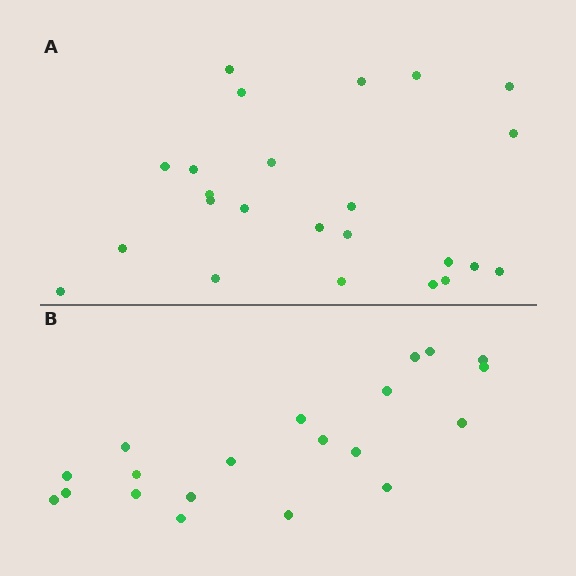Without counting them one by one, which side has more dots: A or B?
Region A (the top region) has more dots.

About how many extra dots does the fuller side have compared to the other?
Region A has about 4 more dots than region B.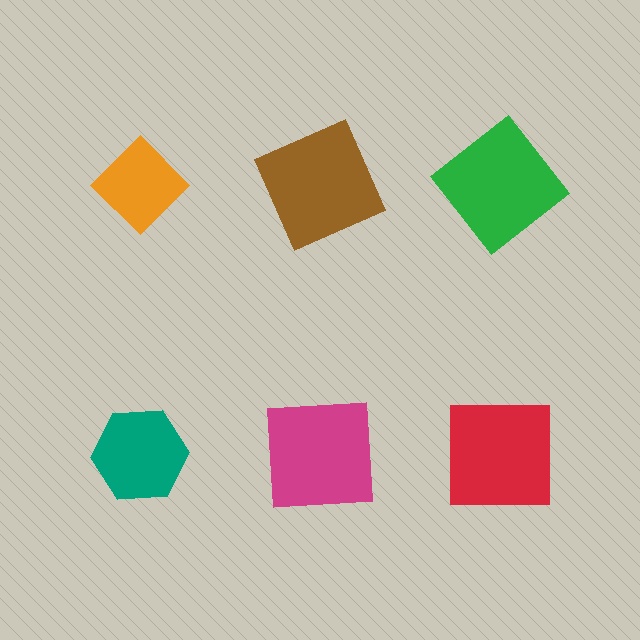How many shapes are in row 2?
3 shapes.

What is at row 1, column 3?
A green diamond.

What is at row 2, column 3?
A red square.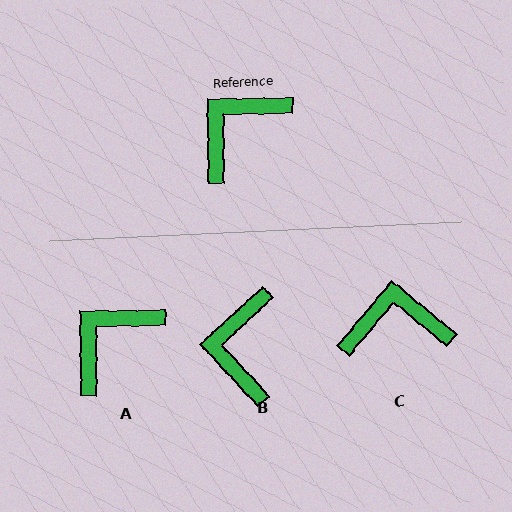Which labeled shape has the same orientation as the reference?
A.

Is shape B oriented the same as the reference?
No, it is off by about 42 degrees.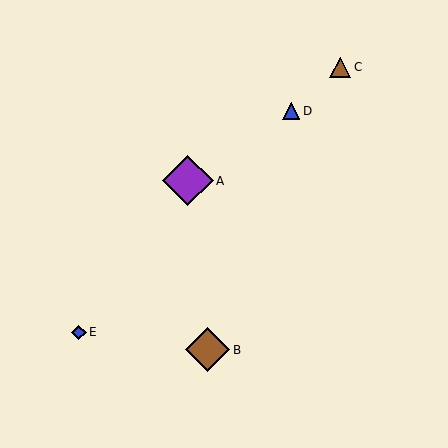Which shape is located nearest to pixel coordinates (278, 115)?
The blue triangle (labeled D) at (291, 111) is nearest to that location.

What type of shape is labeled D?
Shape D is a blue triangle.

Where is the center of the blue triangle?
The center of the blue triangle is at (291, 111).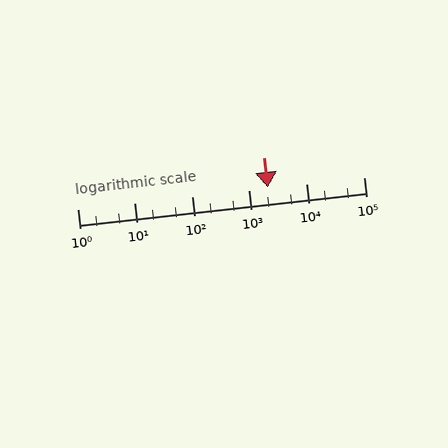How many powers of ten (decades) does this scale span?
The scale spans 5 decades, from 1 to 100000.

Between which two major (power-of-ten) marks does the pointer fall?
The pointer is between 1000 and 10000.